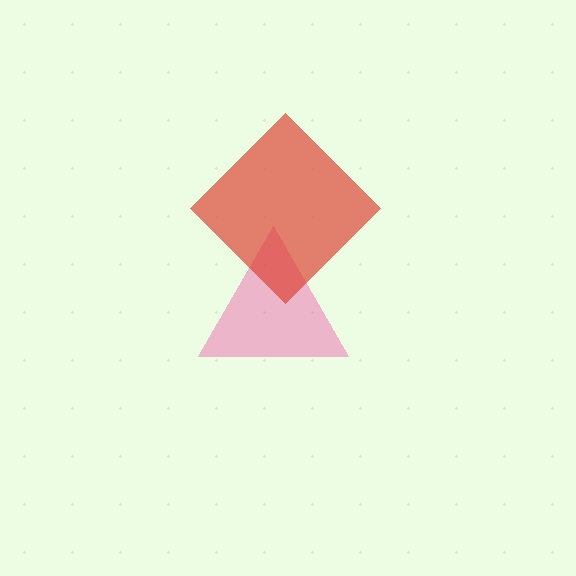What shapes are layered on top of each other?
The layered shapes are: a pink triangle, a red diamond.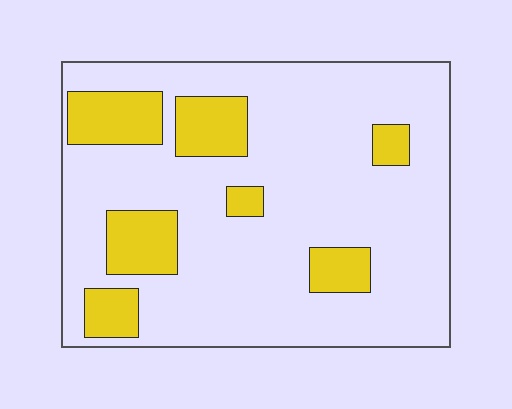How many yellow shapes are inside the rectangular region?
7.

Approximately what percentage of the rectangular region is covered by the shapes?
Approximately 20%.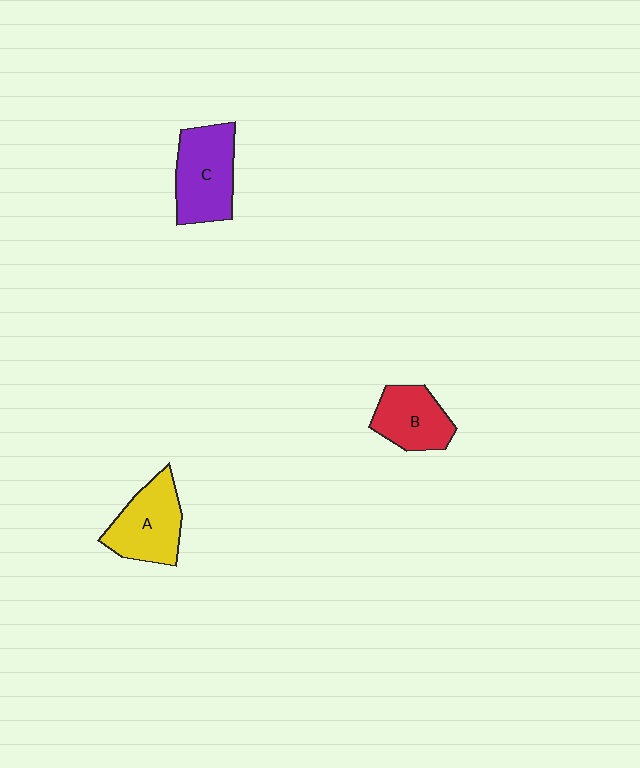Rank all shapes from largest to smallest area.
From largest to smallest: C (purple), A (yellow), B (red).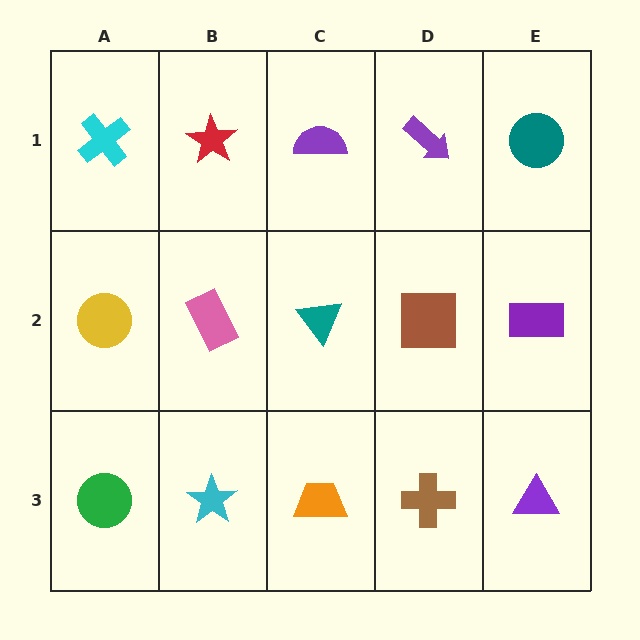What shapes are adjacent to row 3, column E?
A purple rectangle (row 2, column E), a brown cross (row 3, column D).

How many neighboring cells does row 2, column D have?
4.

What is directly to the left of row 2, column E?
A brown square.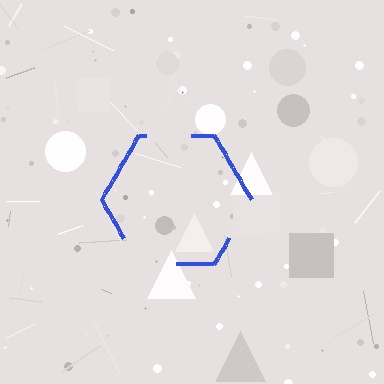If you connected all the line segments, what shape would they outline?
They would outline a hexagon.